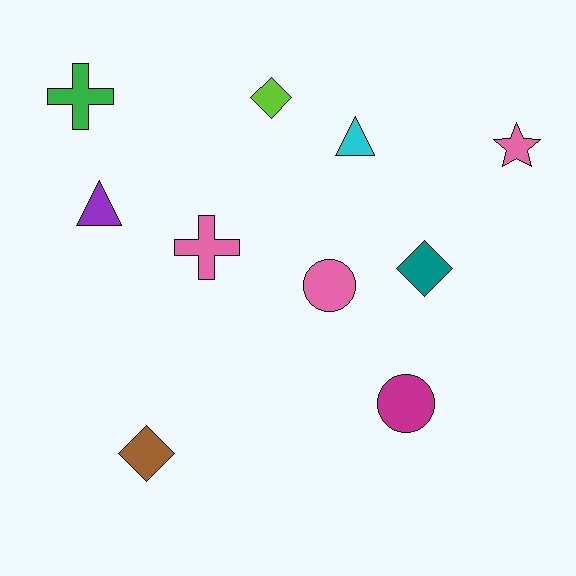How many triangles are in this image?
There are 2 triangles.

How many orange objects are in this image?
There are no orange objects.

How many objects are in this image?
There are 10 objects.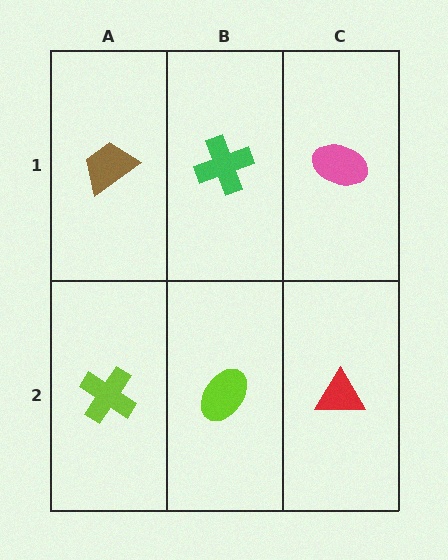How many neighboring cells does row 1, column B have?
3.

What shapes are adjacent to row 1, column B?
A lime ellipse (row 2, column B), a brown trapezoid (row 1, column A), a pink ellipse (row 1, column C).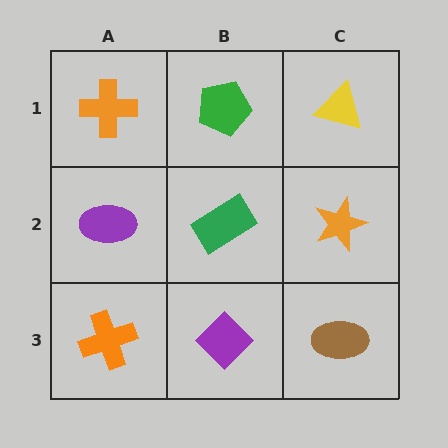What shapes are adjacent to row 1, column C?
An orange star (row 2, column C), a green pentagon (row 1, column B).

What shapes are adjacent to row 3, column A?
A purple ellipse (row 2, column A), a purple diamond (row 3, column B).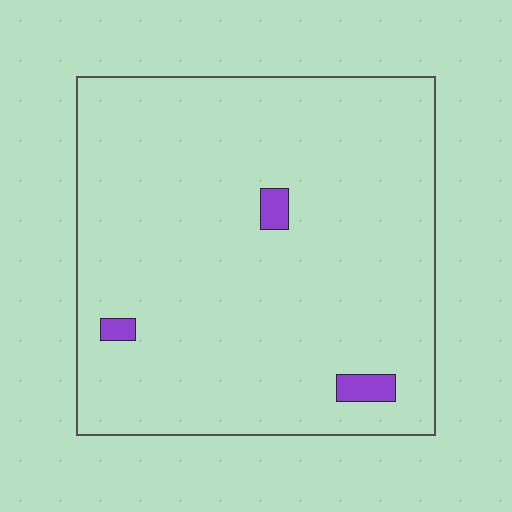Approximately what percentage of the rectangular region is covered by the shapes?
Approximately 5%.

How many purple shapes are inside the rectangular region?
3.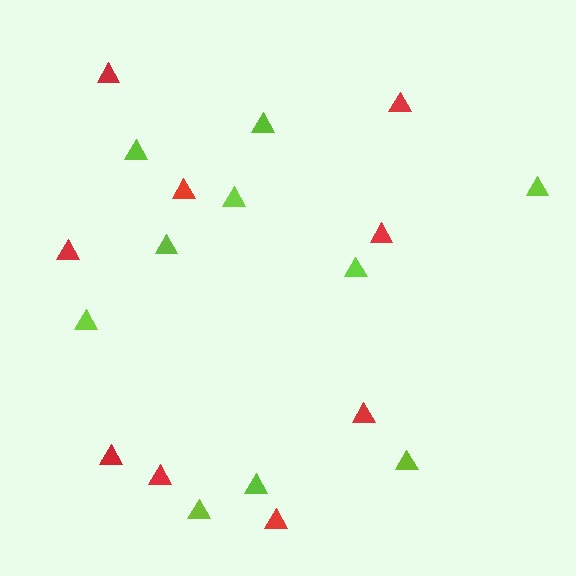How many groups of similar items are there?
There are 2 groups: one group of red triangles (9) and one group of lime triangles (10).